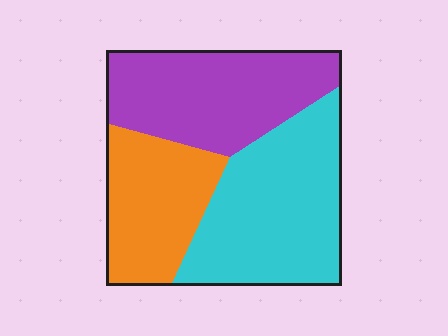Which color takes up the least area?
Orange, at roughly 25%.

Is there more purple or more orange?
Purple.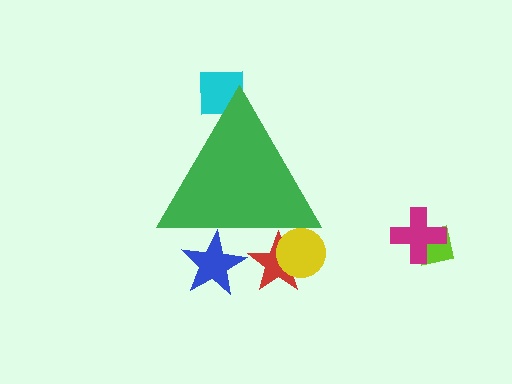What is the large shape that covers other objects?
A green triangle.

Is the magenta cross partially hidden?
No, the magenta cross is fully visible.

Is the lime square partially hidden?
No, the lime square is fully visible.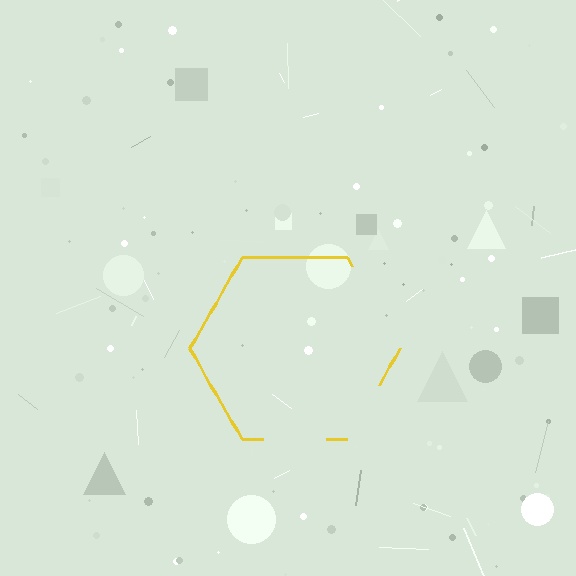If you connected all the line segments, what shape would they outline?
They would outline a hexagon.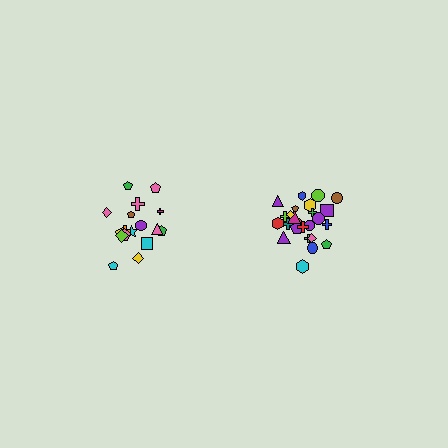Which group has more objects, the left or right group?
The right group.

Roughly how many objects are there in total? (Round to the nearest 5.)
Roughly 45 objects in total.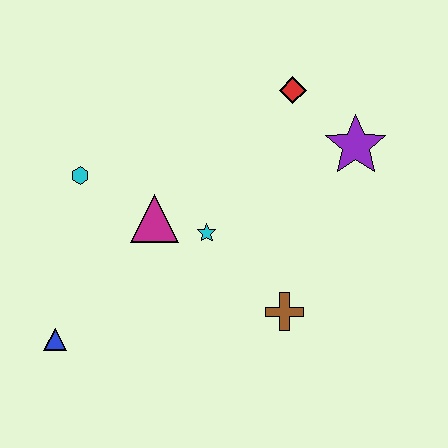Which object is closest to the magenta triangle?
The cyan star is closest to the magenta triangle.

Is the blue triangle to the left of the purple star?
Yes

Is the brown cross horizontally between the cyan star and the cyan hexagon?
No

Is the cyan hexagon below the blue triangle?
No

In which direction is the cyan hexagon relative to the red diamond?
The cyan hexagon is to the left of the red diamond.